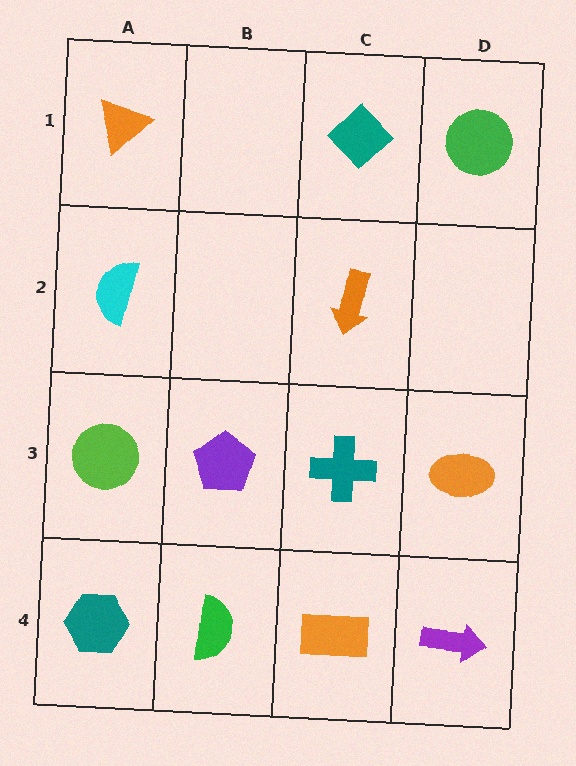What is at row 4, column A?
A teal hexagon.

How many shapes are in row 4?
4 shapes.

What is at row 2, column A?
A cyan semicircle.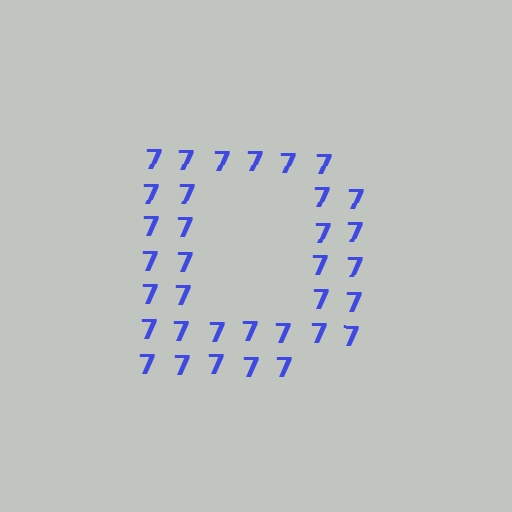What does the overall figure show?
The overall figure shows the letter D.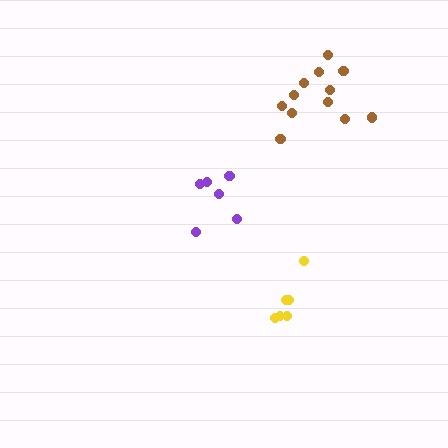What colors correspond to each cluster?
The clusters are colored: brown, purple, yellow.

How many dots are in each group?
Group 1: 12 dots, Group 2: 6 dots, Group 3: 6 dots (24 total).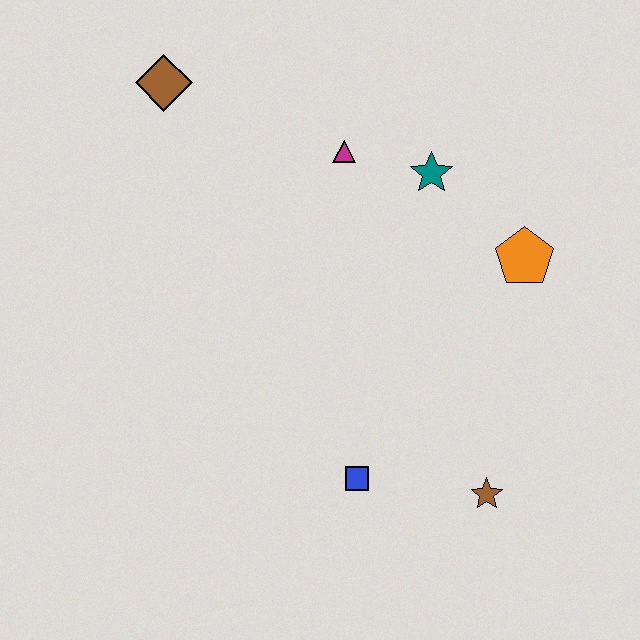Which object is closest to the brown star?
The blue square is closest to the brown star.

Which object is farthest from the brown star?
The brown diamond is farthest from the brown star.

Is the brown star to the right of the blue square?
Yes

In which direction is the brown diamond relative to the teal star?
The brown diamond is to the left of the teal star.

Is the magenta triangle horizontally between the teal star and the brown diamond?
Yes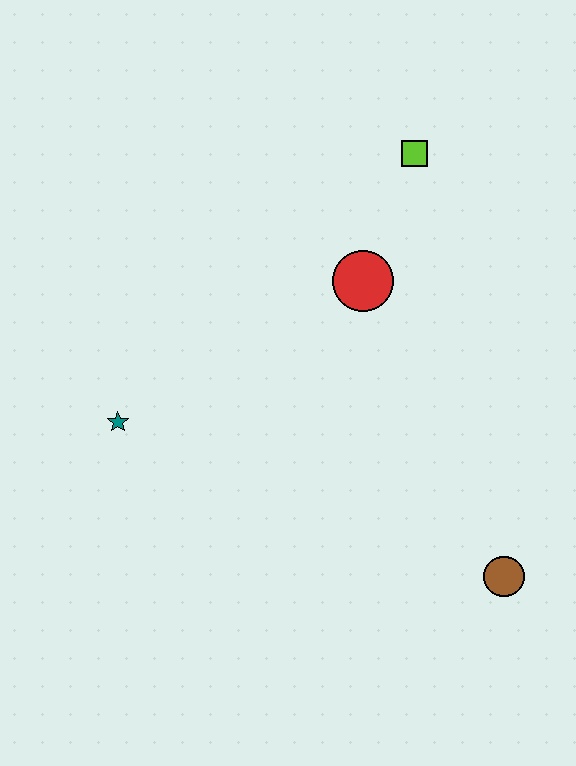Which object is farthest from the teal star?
The brown circle is farthest from the teal star.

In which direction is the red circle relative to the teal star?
The red circle is to the right of the teal star.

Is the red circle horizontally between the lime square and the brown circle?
No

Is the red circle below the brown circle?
No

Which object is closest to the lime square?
The red circle is closest to the lime square.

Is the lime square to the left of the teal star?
No